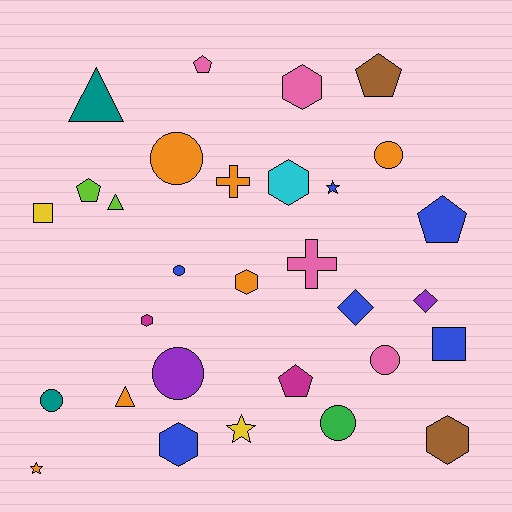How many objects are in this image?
There are 30 objects.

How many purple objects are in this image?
There are 2 purple objects.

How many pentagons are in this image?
There are 5 pentagons.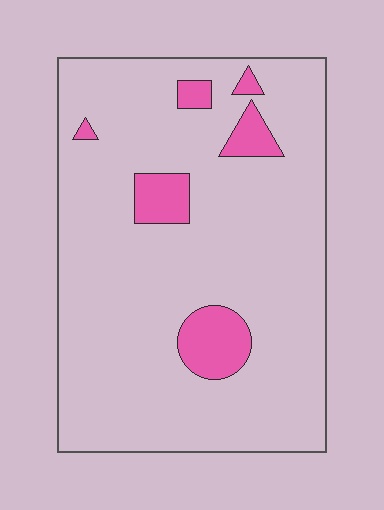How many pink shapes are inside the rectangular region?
6.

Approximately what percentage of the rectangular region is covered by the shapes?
Approximately 10%.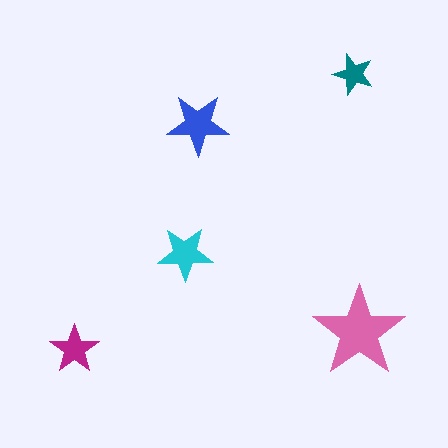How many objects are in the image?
There are 5 objects in the image.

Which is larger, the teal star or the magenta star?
The magenta one.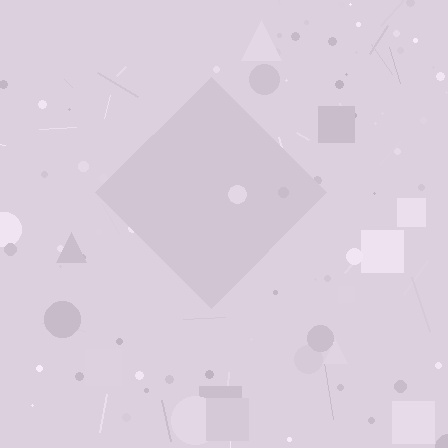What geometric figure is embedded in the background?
A diamond is embedded in the background.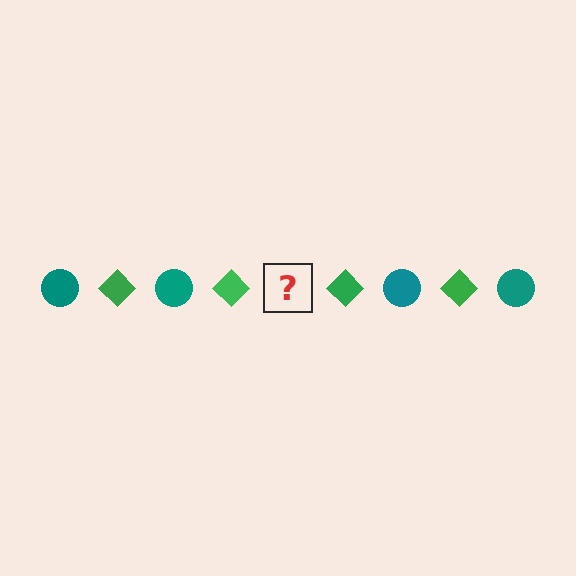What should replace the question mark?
The question mark should be replaced with a teal circle.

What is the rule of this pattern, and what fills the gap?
The rule is that the pattern alternates between teal circle and green diamond. The gap should be filled with a teal circle.